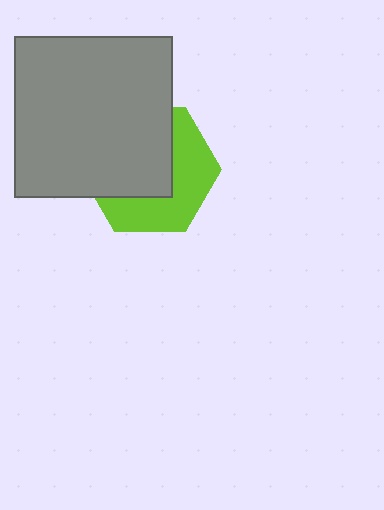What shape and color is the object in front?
The object in front is a gray rectangle.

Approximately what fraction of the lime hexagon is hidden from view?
Roughly 54% of the lime hexagon is hidden behind the gray rectangle.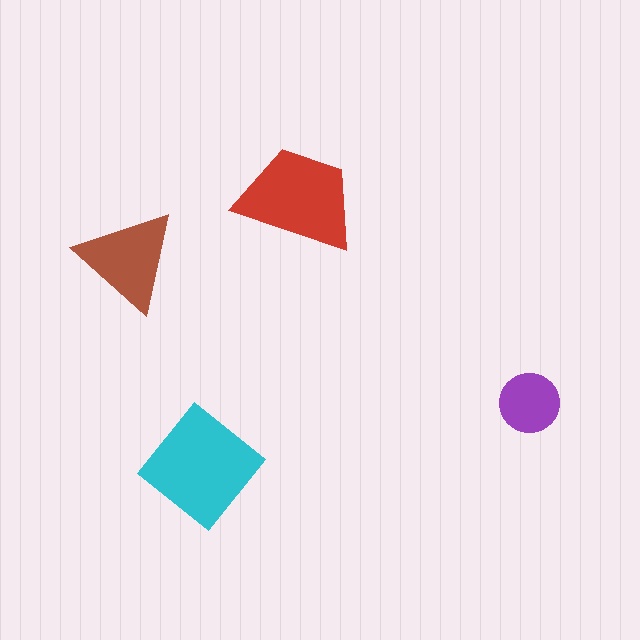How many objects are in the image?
There are 4 objects in the image.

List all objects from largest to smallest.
The cyan diamond, the red trapezoid, the brown triangle, the purple circle.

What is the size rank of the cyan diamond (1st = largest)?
1st.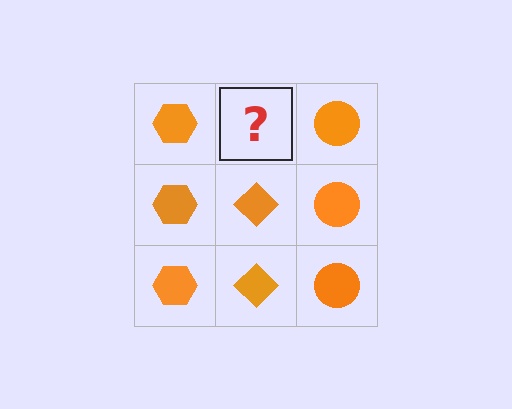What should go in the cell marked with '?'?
The missing cell should contain an orange diamond.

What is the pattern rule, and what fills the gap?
The rule is that each column has a consistent shape. The gap should be filled with an orange diamond.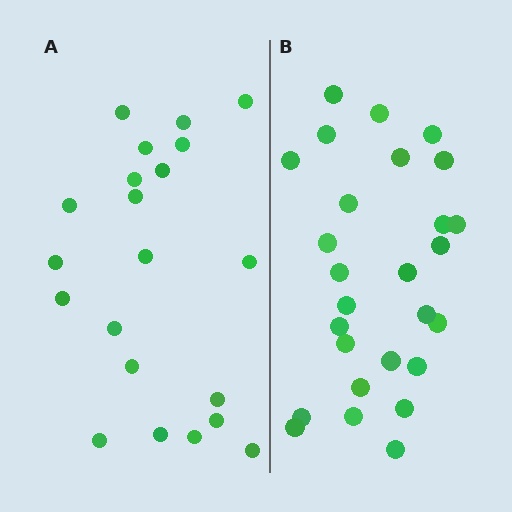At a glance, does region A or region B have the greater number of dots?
Region B (the right region) has more dots.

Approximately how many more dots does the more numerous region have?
Region B has about 6 more dots than region A.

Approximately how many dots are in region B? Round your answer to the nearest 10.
About 30 dots. (The exact count is 27, which rounds to 30.)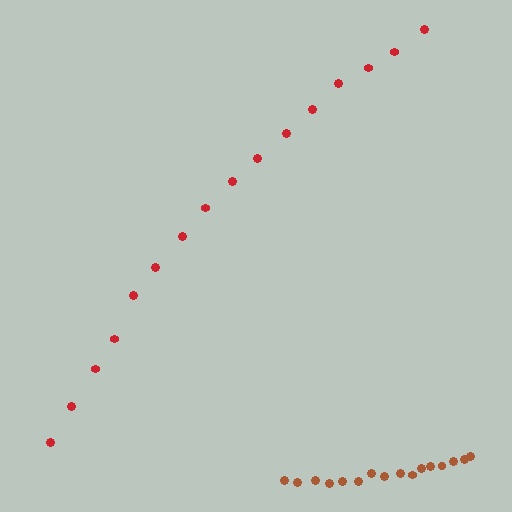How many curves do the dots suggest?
There are 2 distinct paths.